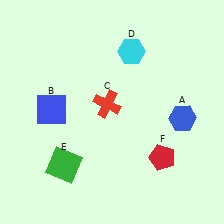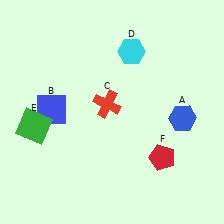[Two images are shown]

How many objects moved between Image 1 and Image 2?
1 object moved between the two images.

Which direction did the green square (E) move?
The green square (E) moved up.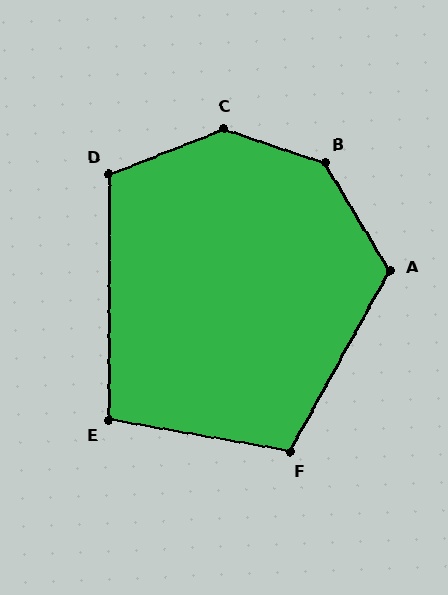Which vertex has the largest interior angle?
C, at approximately 140 degrees.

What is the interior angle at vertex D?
Approximately 112 degrees (obtuse).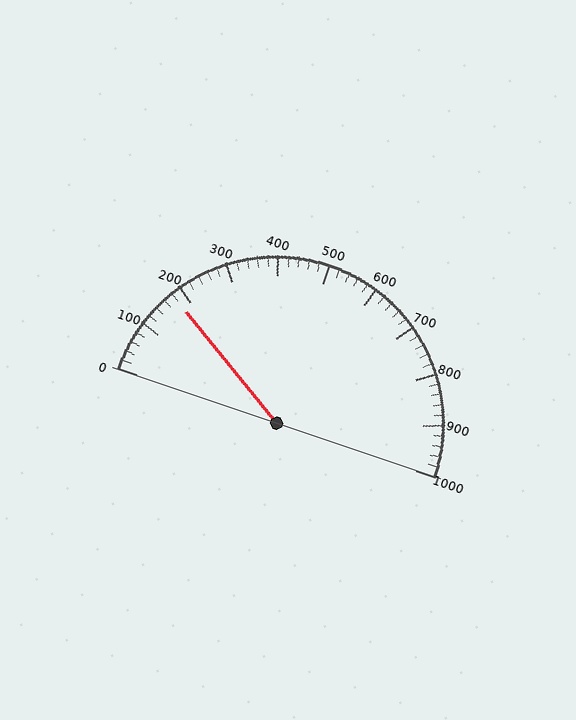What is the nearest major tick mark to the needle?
The nearest major tick mark is 200.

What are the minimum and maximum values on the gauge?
The gauge ranges from 0 to 1000.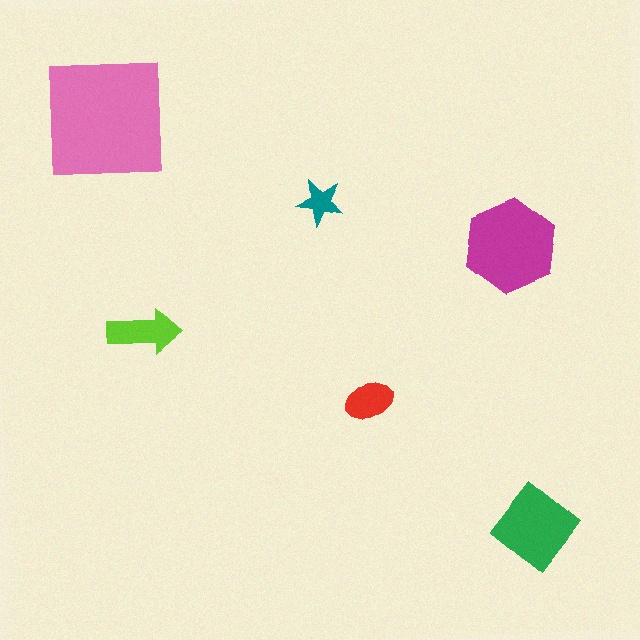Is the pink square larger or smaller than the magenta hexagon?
Larger.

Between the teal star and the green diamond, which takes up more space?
The green diamond.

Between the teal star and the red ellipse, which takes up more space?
The red ellipse.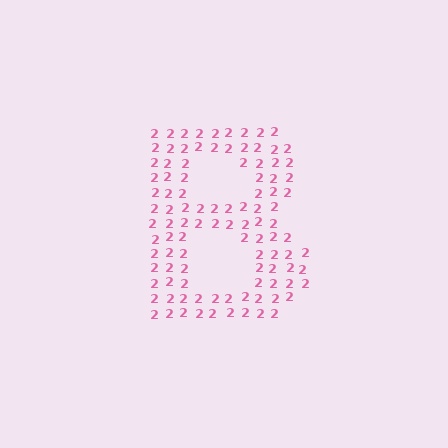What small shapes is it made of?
It is made of small digit 2's.